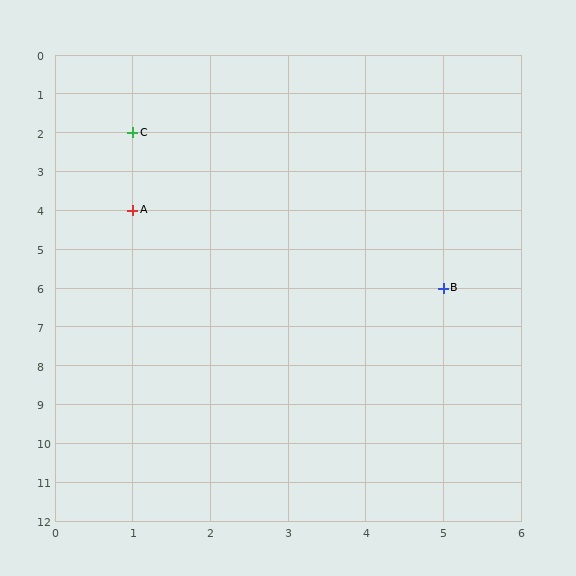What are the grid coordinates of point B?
Point B is at grid coordinates (5, 6).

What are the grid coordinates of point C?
Point C is at grid coordinates (1, 2).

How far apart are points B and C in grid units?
Points B and C are 4 columns and 4 rows apart (about 5.7 grid units diagonally).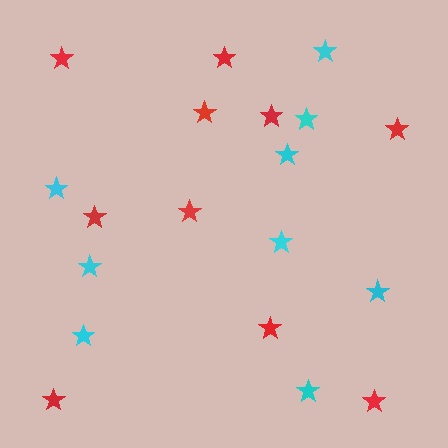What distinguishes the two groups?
There are 2 groups: one group of red stars (10) and one group of cyan stars (9).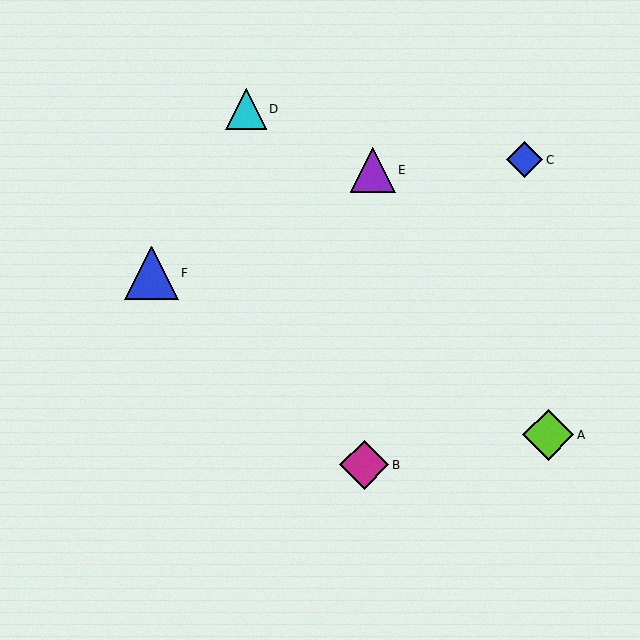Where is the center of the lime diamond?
The center of the lime diamond is at (548, 435).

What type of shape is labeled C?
Shape C is a blue diamond.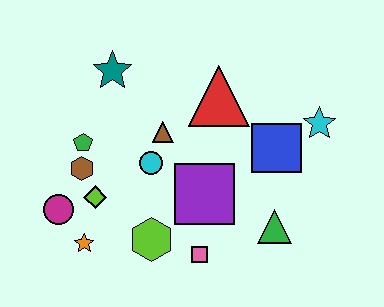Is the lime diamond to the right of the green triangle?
No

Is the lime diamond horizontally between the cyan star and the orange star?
Yes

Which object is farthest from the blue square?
The magenta circle is farthest from the blue square.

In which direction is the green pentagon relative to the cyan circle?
The green pentagon is to the left of the cyan circle.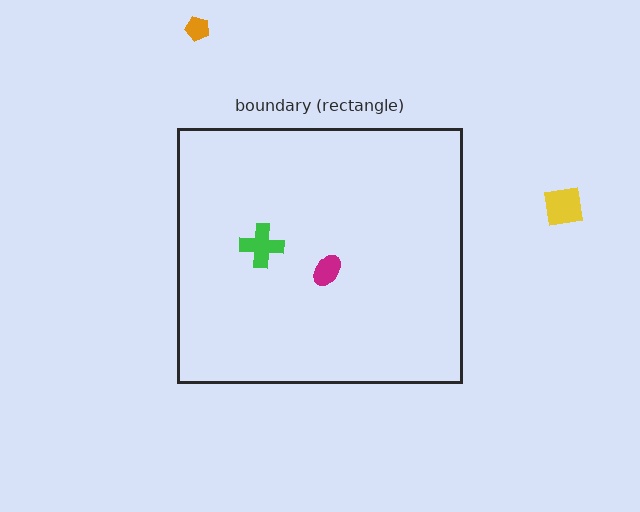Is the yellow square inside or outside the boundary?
Outside.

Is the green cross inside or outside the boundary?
Inside.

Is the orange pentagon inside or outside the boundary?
Outside.